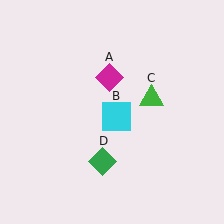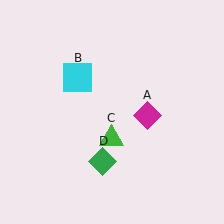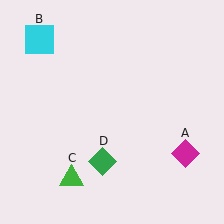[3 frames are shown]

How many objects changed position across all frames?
3 objects changed position: magenta diamond (object A), cyan square (object B), green triangle (object C).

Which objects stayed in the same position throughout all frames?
Green diamond (object D) remained stationary.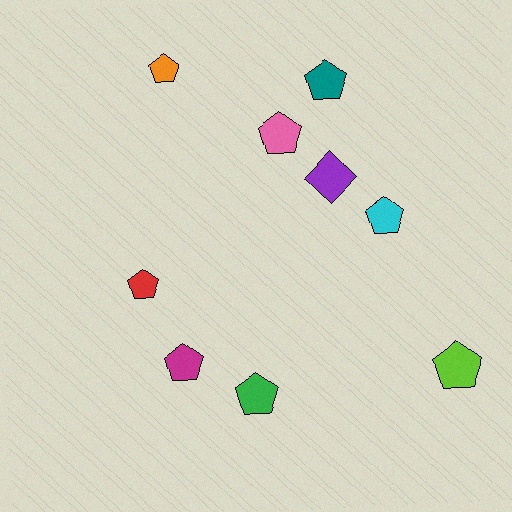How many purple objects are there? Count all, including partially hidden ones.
There is 1 purple object.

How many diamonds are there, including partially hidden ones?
There is 1 diamond.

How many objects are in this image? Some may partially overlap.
There are 9 objects.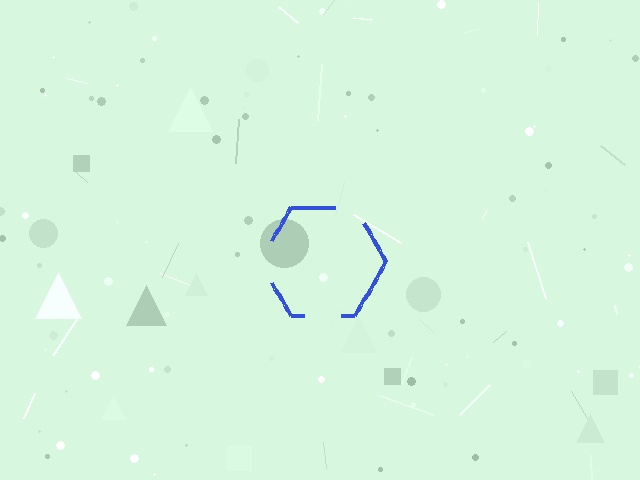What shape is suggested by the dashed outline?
The dashed outline suggests a hexagon.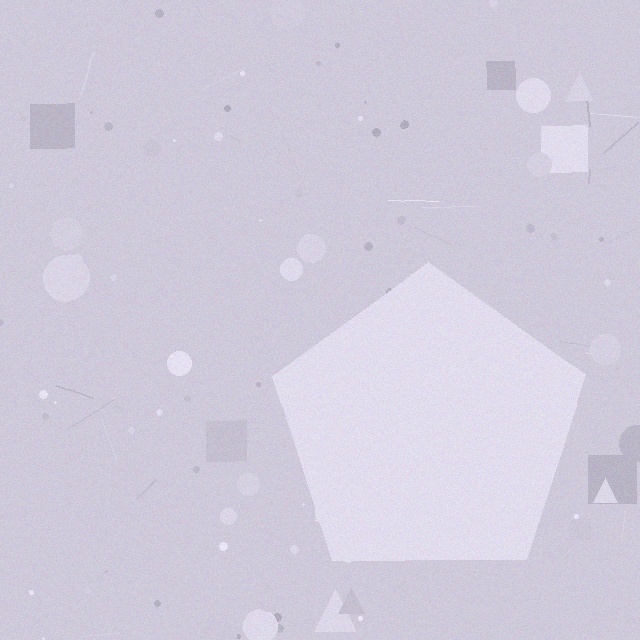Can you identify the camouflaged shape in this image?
The camouflaged shape is a pentagon.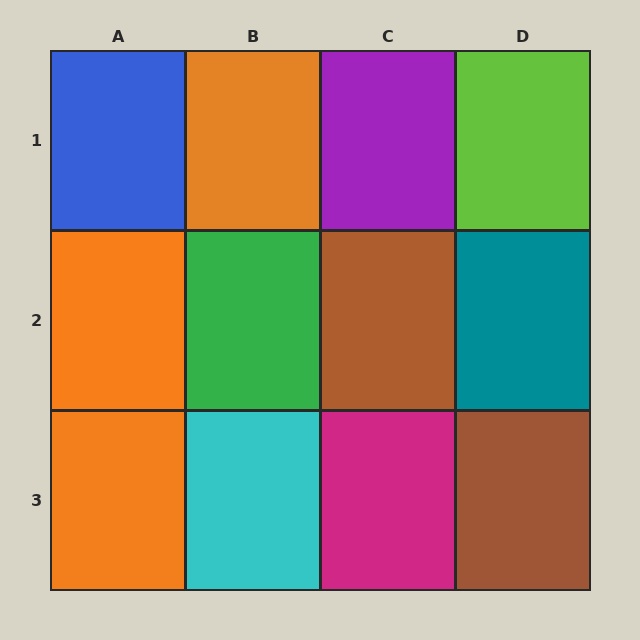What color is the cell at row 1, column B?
Orange.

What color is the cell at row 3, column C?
Magenta.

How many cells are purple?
1 cell is purple.